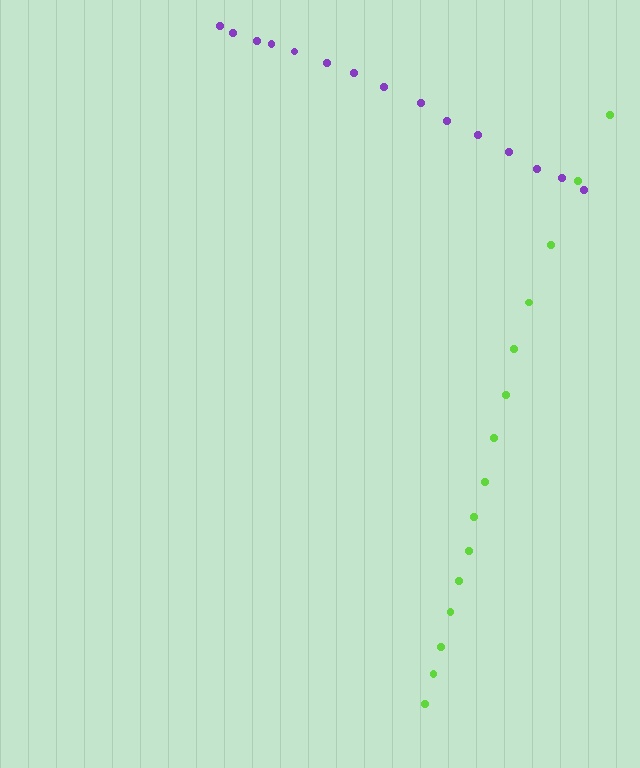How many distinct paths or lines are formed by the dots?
There are 2 distinct paths.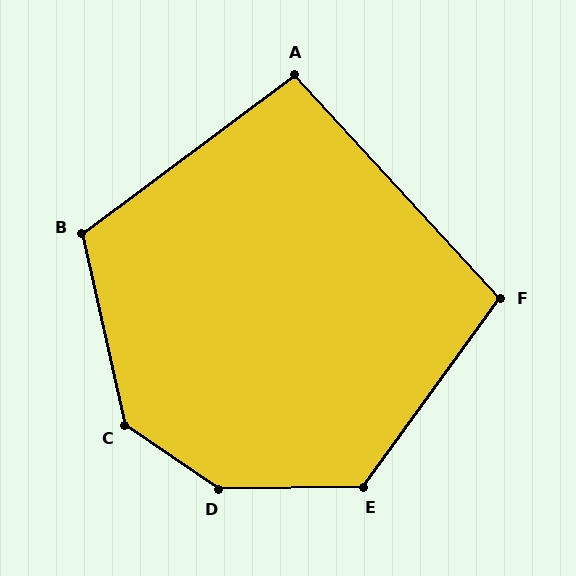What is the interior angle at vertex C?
Approximately 137 degrees (obtuse).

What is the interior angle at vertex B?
Approximately 114 degrees (obtuse).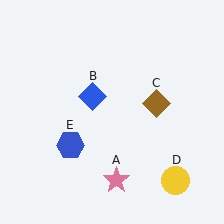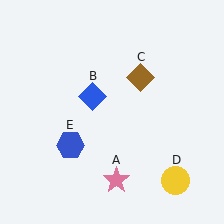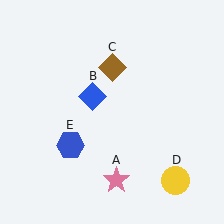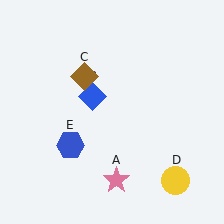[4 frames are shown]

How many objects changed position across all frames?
1 object changed position: brown diamond (object C).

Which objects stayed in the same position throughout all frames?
Pink star (object A) and blue diamond (object B) and yellow circle (object D) and blue hexagon (object E) remained stationary.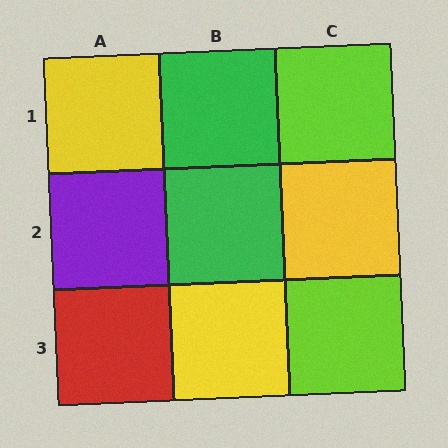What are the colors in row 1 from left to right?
Yellow, green, lime.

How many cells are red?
1 cell is red.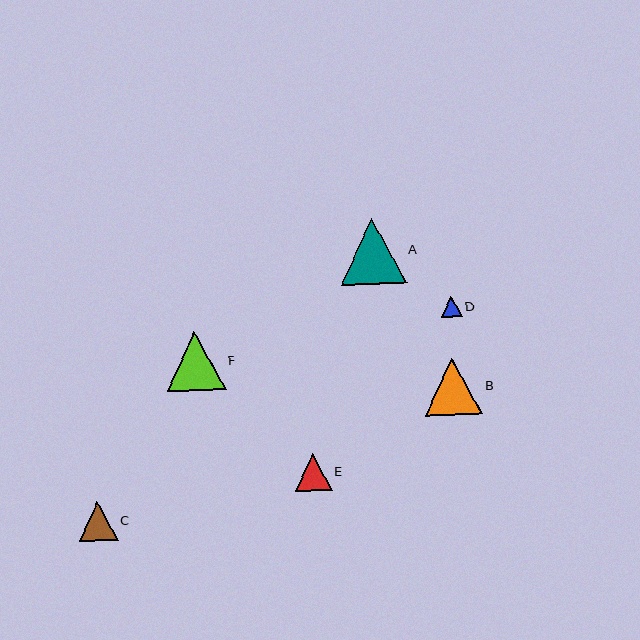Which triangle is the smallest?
Triangle D is the smallest with a size of approximately 21 pixels.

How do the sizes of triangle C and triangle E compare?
Triangle C and triangle E are approximately the same size.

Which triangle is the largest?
Triangle A is the largest with a size of approximately 66 pixels.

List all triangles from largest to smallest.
From largest to smallest: A, F, B, C, E, D.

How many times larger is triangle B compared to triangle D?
Triangle B is approximately 2.7 times the size of triangle D.